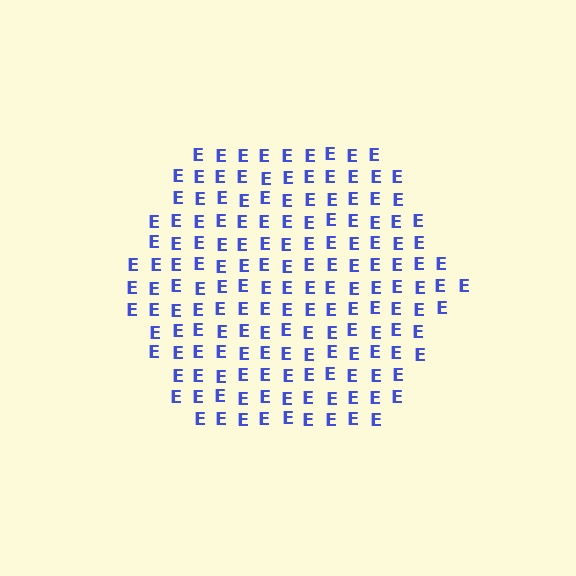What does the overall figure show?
The overall figure shows a hexagon.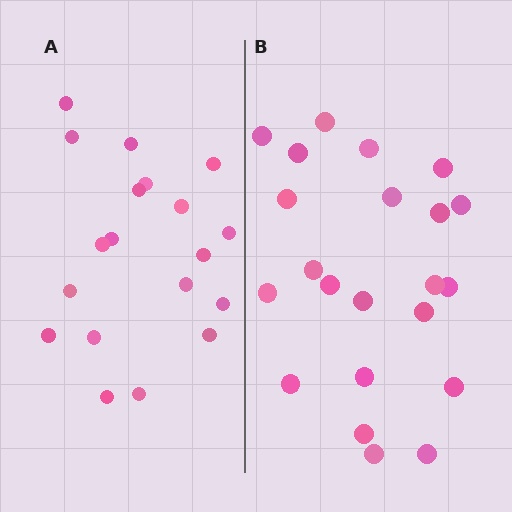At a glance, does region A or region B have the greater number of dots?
Region B (the right region) has more dots.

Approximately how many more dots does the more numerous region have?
Region B has just a few more — roughly 2 or 3 more dots than region A.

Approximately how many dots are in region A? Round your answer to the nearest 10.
About 20 dots. (The exact count is 19, which rounds to 20.)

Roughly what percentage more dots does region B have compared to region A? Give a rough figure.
About 15% more.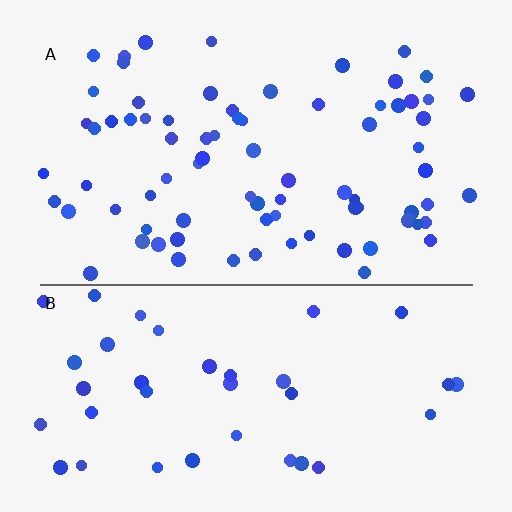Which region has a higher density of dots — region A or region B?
A (the top).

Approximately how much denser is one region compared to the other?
Approximately 2.0× — region A over region B.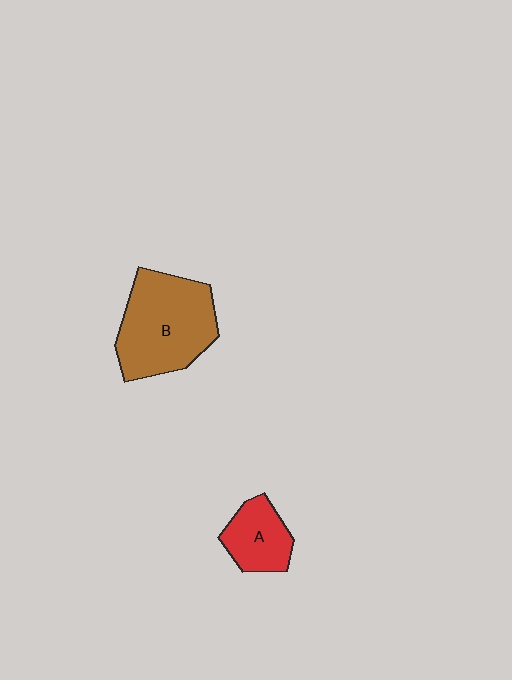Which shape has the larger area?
Shape B (brown).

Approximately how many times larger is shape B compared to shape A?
Approximately 2.1 times.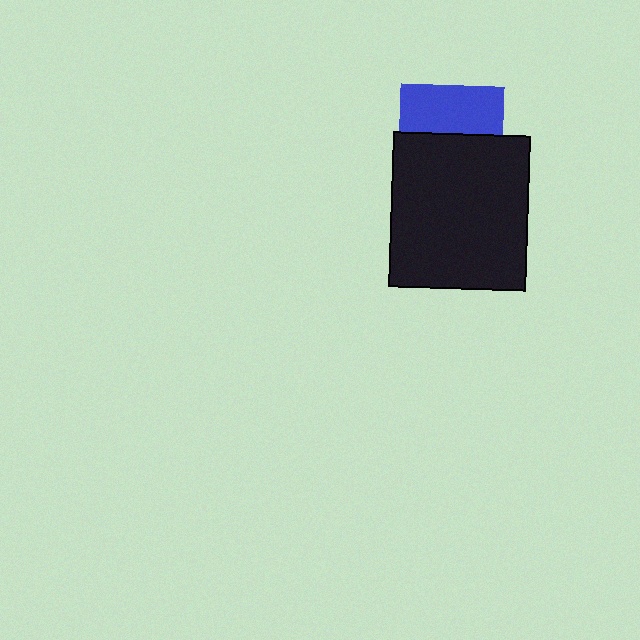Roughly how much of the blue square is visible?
About half of it is visible (roughly 47%).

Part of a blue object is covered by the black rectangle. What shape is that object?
It is a square.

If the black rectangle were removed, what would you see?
You would see the complete blue square.